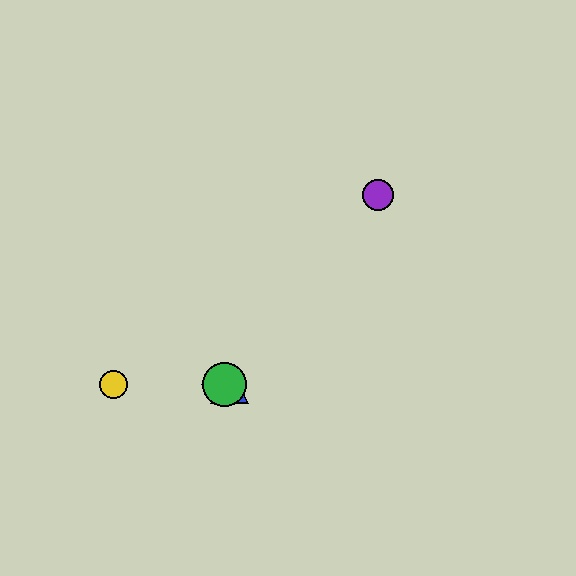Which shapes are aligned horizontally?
The red diamond, the blue triangle, the green circle, the yellow circle are aligned horizontally.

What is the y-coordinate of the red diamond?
The red diamond is at y≈385.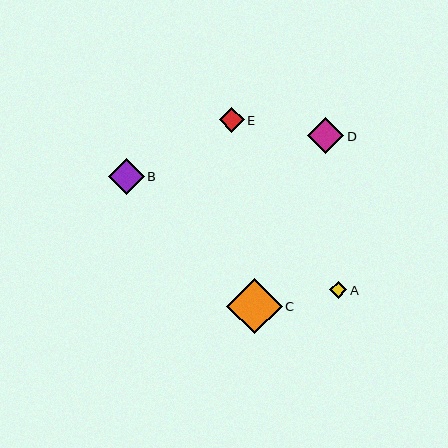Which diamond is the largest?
Diamond C is the largest with a size of approximately 56 pixels.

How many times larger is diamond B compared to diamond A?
Diamond B is approximately 2.1 times the size of diamond A.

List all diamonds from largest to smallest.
From largest to smallest: C, D, B, E, A.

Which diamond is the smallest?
Diamond A is the smallest with a size of approximately 17 pixels.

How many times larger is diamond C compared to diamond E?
Diamond C is approximately 2.2 times the size of diamond E.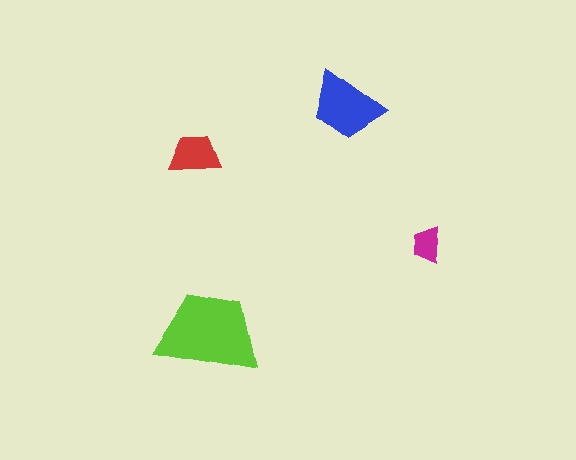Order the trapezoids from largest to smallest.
the lime one, the blue one, the red one, the magenta one.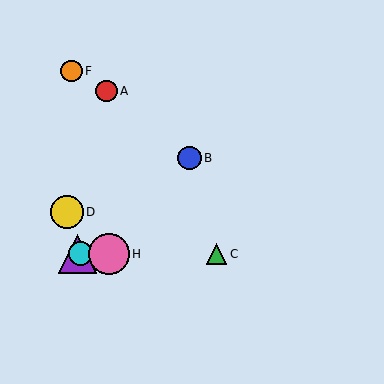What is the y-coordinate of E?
Object E is at y≈254.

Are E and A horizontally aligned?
No, E is at y≈254 and A is at y≈91.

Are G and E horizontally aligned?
Yes, both are at y≈254.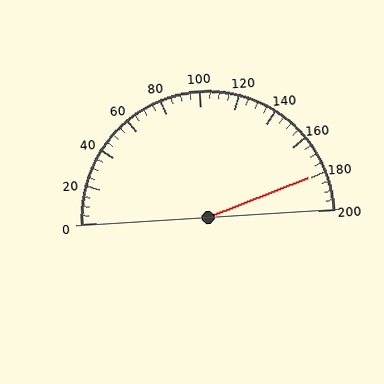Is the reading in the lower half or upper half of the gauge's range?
The reading is in the upper half of the range (0 to 200).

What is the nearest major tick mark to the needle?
The nearest major tick mark is 180.